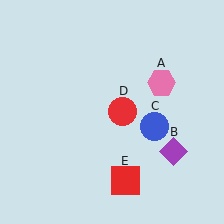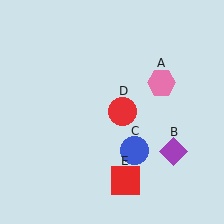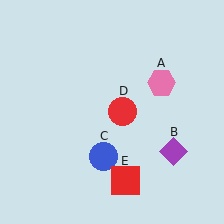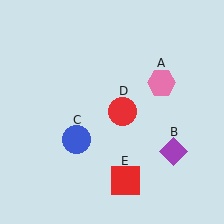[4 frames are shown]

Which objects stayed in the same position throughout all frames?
Pink hexagon (object A) and purple diamond (object B) and red circle (object D) and red square (object E) remained stationary.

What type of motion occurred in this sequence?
The blue circle (object C) rotated clockwise around the center of the scene.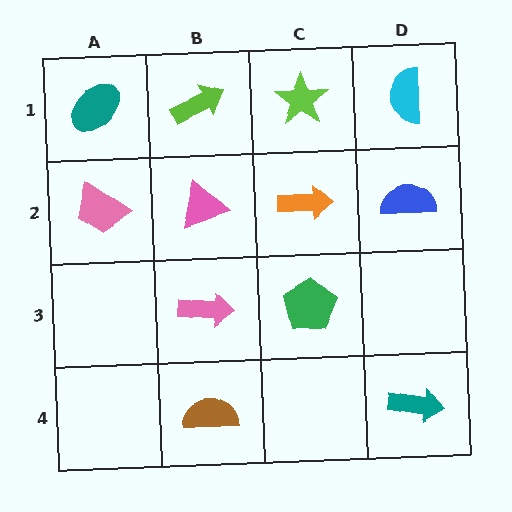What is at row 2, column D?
A blue semicircle.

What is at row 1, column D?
A cyan semicircle.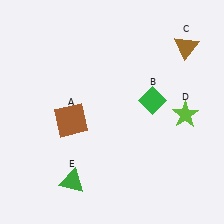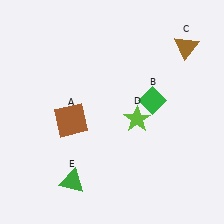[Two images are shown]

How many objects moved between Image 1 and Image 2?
1 object moved between the two images.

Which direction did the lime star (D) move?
The lime star (D) moved left.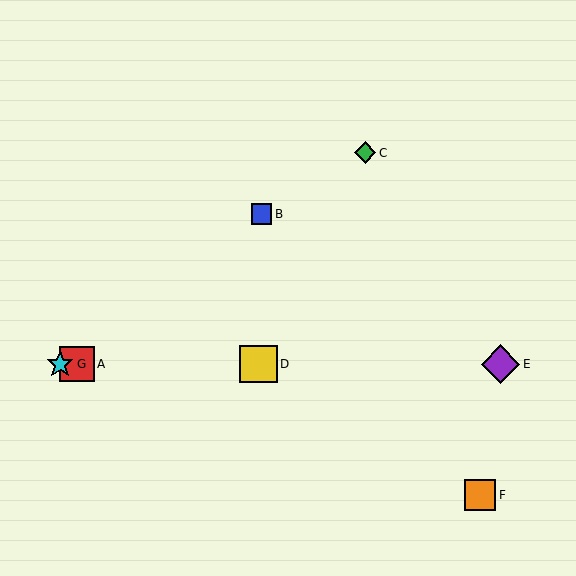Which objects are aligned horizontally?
Objects A, D, E, G are aligned horizontally.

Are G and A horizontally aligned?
Yes, both are at y≈364.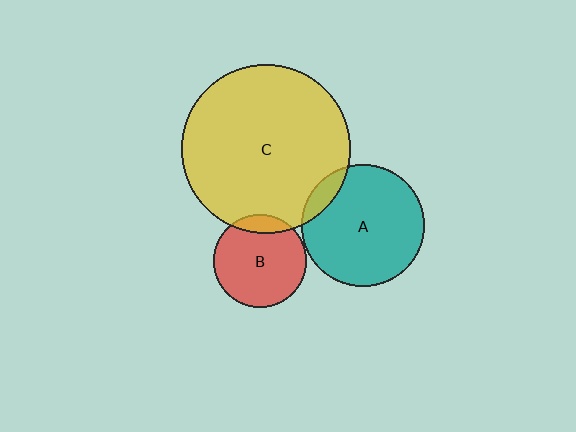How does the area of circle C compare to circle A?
Approximately 1.9 times.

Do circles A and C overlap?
Yes.